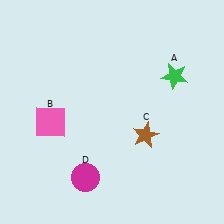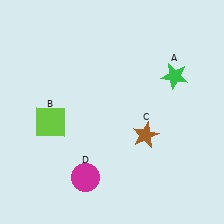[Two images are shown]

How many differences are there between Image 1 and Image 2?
There is 1 difference between the two images.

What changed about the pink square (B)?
In Image 1, B is pink. In Image 2, it changed to lime.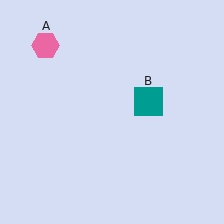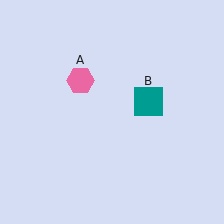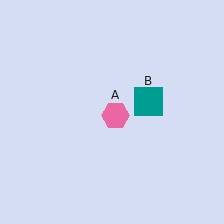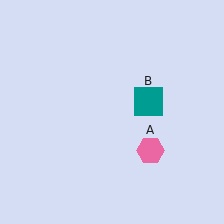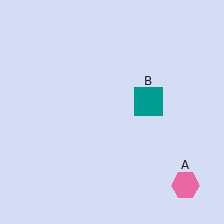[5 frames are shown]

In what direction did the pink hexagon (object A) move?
The pink hexagon (object A) moved down and to the right.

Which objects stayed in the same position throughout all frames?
Teal square (object B) remained stationary.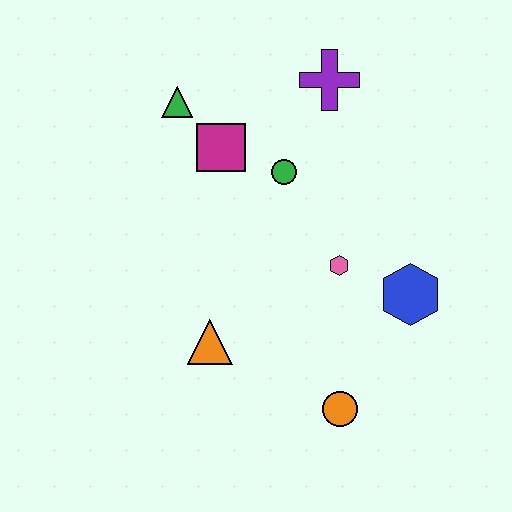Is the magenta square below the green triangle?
Yes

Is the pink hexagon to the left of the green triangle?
No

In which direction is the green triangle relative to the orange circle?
The green triangle is above the orange circle.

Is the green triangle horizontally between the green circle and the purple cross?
No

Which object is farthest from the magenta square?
The orange circle is farthest from the magenta square.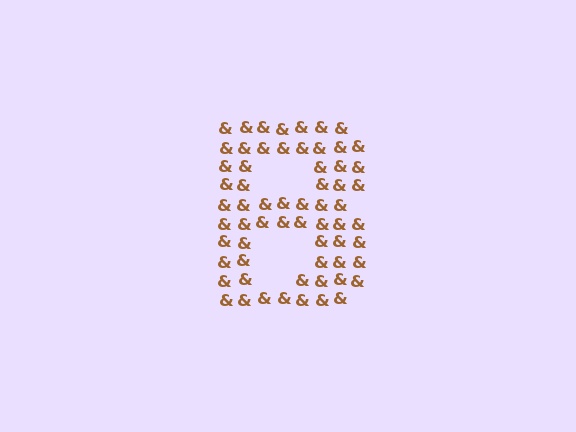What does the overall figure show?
The overall figure shows the letter B.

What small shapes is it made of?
It is made of small ampersands.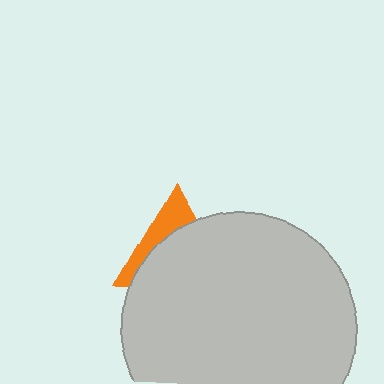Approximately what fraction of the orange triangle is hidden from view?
Roughly 67% of the orange triangle is hidden behind the light gray circle.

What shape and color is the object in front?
The object in front is a light gray circle.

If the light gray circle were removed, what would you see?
You would see the complete orange triangle.